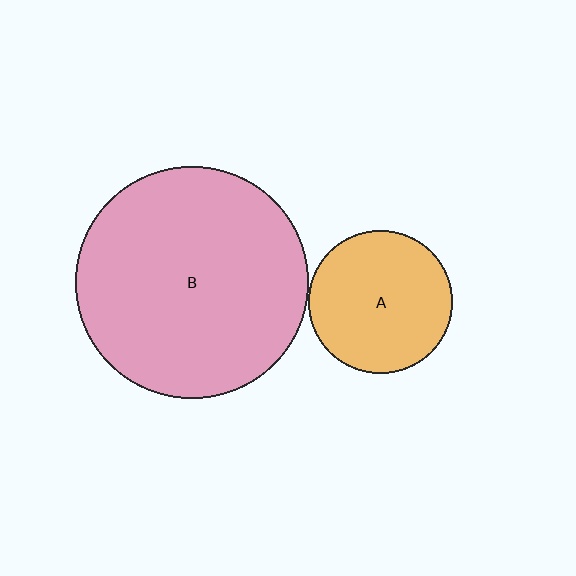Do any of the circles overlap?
No, none of the circles overlap.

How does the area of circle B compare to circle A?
Approximately 2.6 times.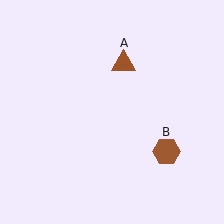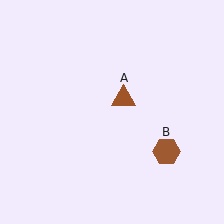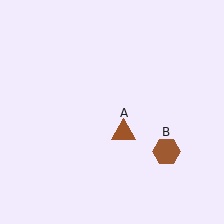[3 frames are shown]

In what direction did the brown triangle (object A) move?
The brown triangle (object A) moved down.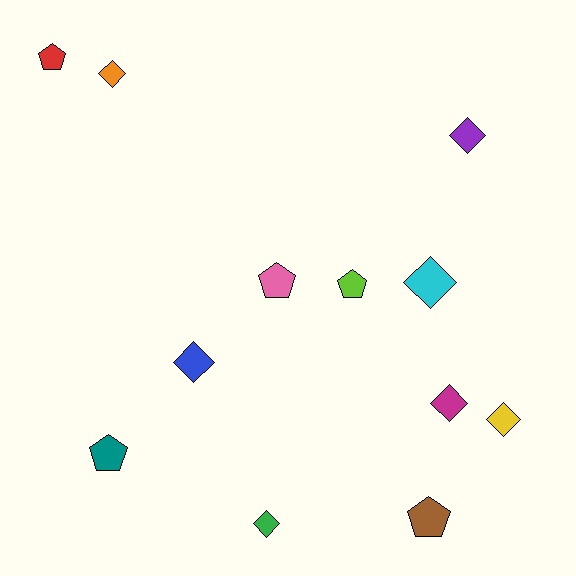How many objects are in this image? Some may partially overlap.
There are 12 objects.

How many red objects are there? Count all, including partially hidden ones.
There is 1 red object.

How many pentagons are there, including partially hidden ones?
There are 5 pentagons.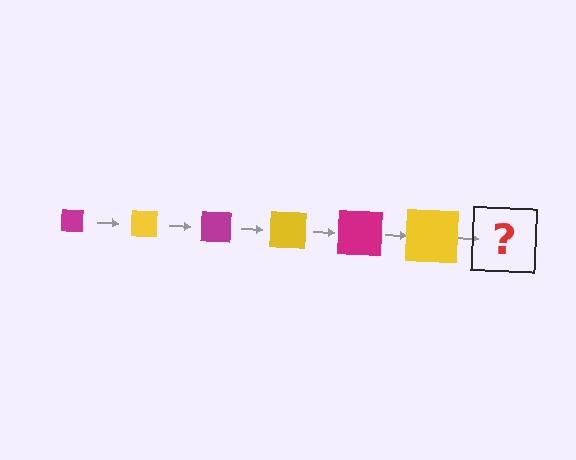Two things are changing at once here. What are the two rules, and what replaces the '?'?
The two rules are that the square grows larger each step and the color cycles through magenta and yellow. The '?' should be a magenta square, larger than the previous one.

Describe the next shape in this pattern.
It should be a magenta square, larger than the previous one.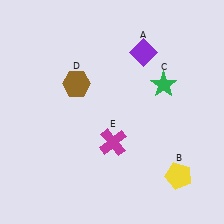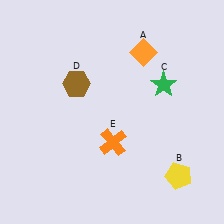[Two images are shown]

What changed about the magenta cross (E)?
In Image 1, E is magenta. In Image 2, it changed to orange.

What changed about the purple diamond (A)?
In Image 1, A is purple. In Image 2, it changed to orange.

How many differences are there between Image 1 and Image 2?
There are 2 differences between the two images.